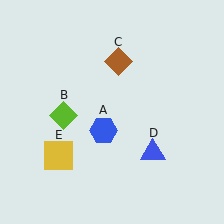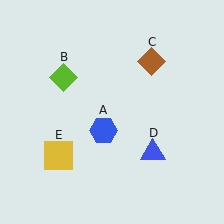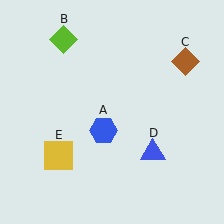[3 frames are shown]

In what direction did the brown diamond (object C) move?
The brown diamond (object C) moved right.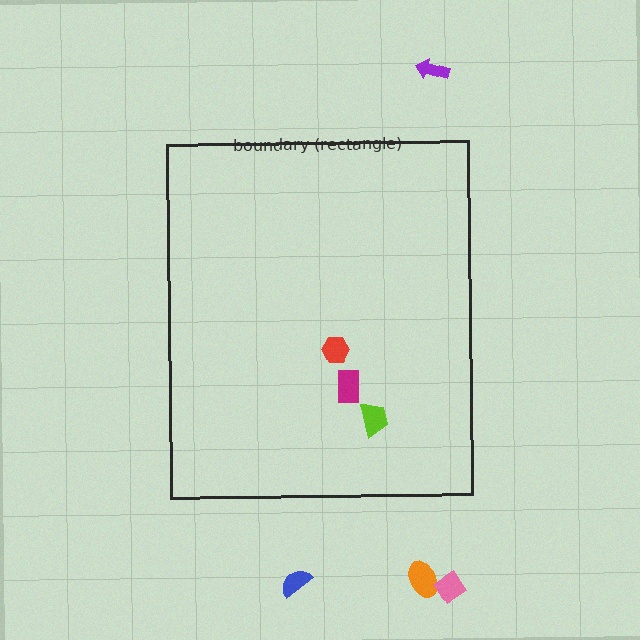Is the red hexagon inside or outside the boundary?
Inside.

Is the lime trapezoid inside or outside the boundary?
Inside.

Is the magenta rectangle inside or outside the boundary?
Inside.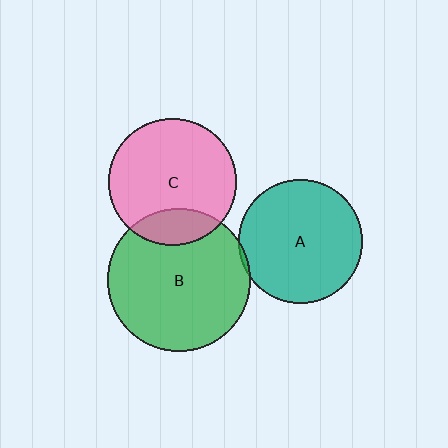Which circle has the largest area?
Circle B (green).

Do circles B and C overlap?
Yes.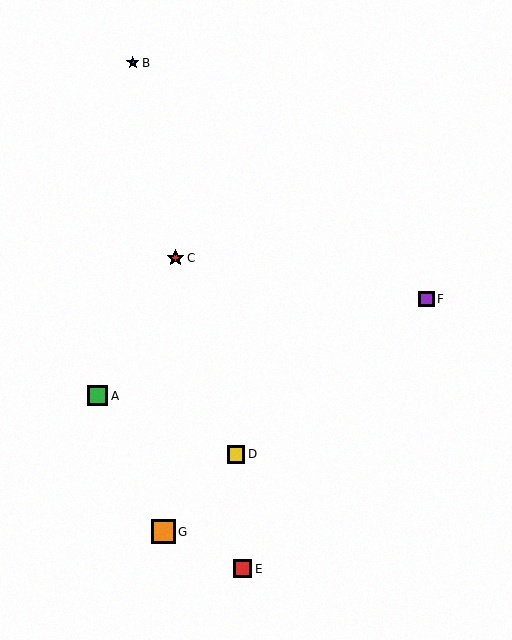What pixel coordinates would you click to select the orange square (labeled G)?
Click at (163, 532) to select the orange square G.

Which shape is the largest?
The orange square (labeled G) is the largest.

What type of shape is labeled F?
Shape F is a purple square.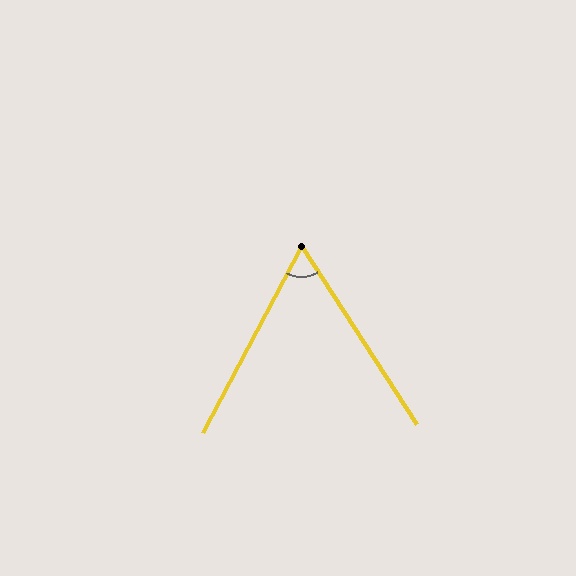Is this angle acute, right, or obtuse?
It is acute.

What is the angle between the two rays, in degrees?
Approximately 61 degrees.